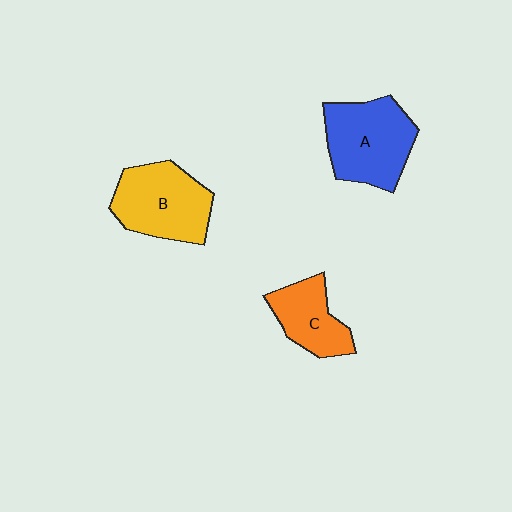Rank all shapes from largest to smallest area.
From largest to smallest: A (blue), B (yellow), C (orange).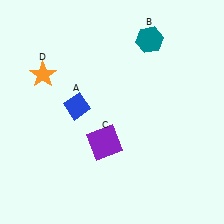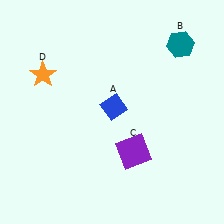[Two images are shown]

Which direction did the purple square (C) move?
The purple square (C) moved right.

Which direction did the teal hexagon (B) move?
The teal hexagon (B) moved right.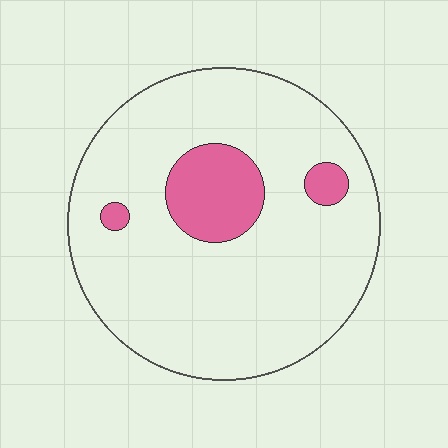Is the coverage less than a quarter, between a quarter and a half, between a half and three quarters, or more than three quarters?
Less than a quarter.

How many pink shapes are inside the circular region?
3.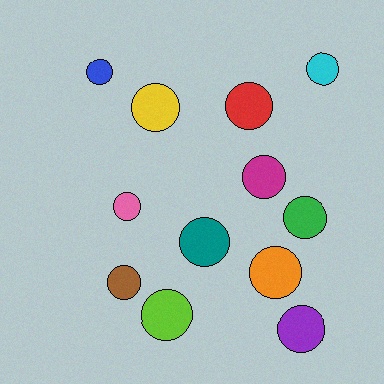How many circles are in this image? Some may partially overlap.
There are 12 circles.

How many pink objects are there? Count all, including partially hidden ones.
There is 1 pink object.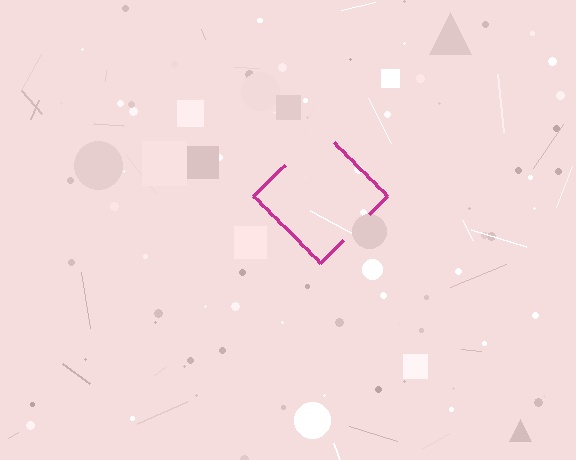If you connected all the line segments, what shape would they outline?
They would outline a diamond.